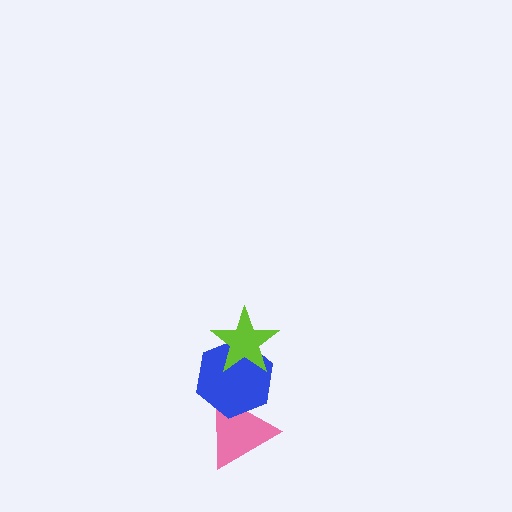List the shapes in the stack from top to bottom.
From top to bottom: the lime star, the blue hexagon, the pink triangle.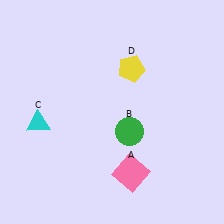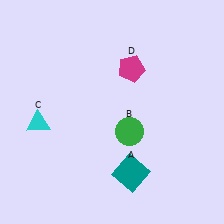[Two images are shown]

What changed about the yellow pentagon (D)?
In Image 1, D is yellow. In Image 2, it changed to magenta.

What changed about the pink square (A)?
In Image 1, A is pink. In Image 2, it changed to teal.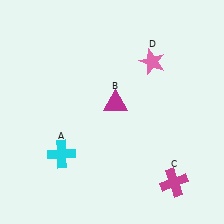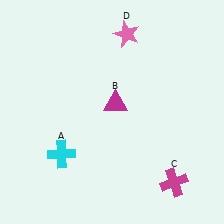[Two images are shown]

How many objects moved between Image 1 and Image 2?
1 object moved between the two images.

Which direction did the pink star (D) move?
The pink star (D) moved up.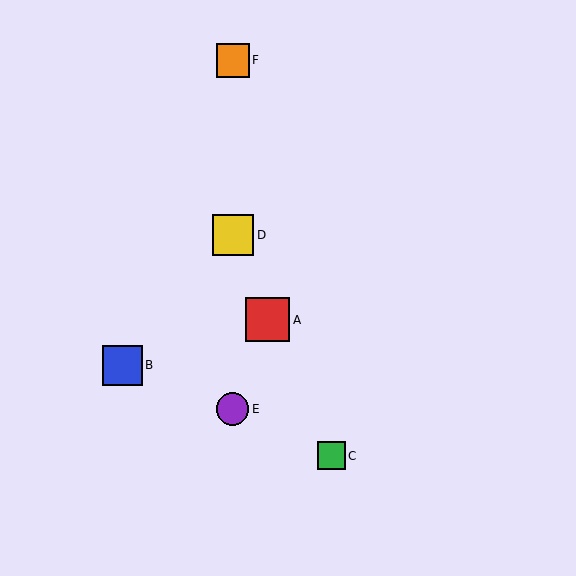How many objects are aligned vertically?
3 objects (D, E, F) are aligned vertically.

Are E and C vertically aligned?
No, E is at x≈233 and C is at x≈331.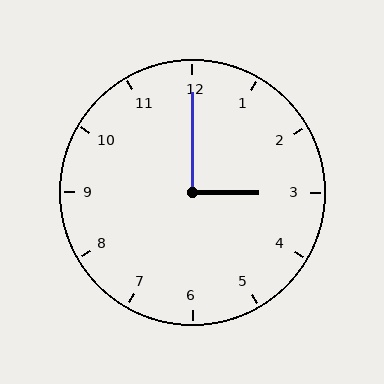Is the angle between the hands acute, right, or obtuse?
It is right.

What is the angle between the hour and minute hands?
Approximately 90 degrees.